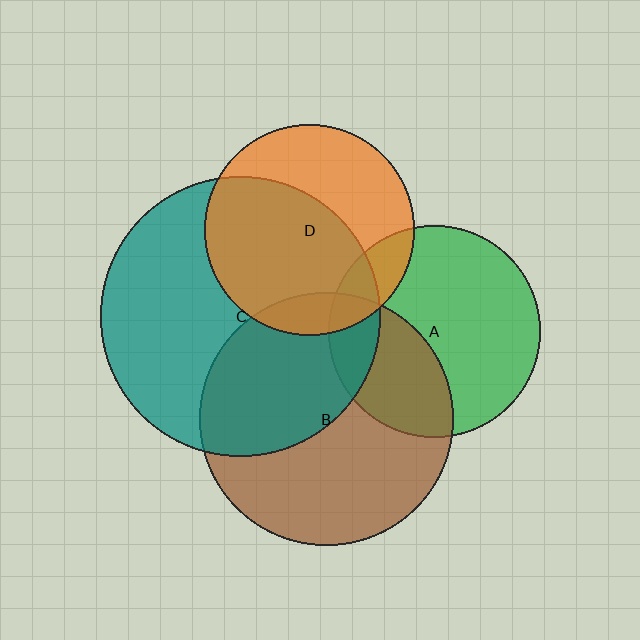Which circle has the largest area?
Circle C (teal).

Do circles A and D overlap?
Yes.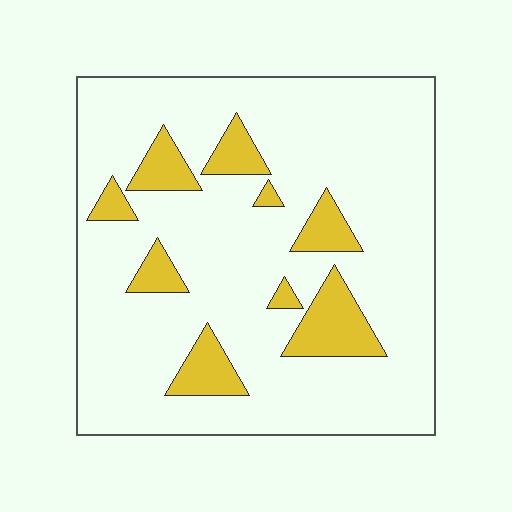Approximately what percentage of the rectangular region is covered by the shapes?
Approximately 15%.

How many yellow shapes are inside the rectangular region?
9.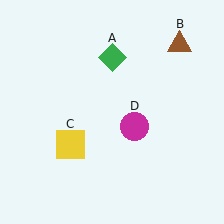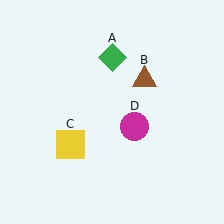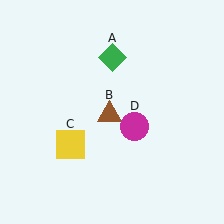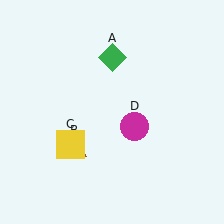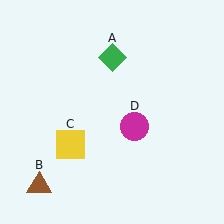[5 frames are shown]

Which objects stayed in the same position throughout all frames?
Green diamond (object A) and yellow square (object C) and magenta circle (object D) remained stationary.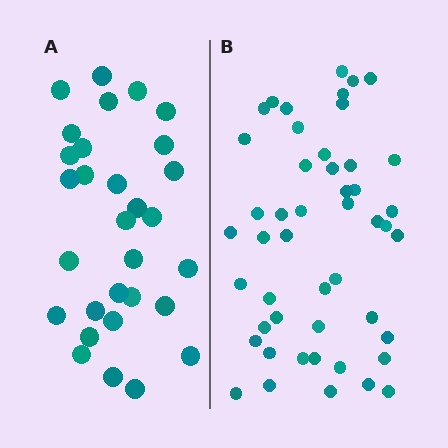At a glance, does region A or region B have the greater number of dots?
Region B (the right region) has more dots.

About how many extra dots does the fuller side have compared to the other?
Region B has approximately 20 more dots than region A.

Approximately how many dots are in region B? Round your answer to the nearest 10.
About 50 dots. (The exact count is 48, which rounds to 50.)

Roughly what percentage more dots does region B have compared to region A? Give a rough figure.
About 60% more.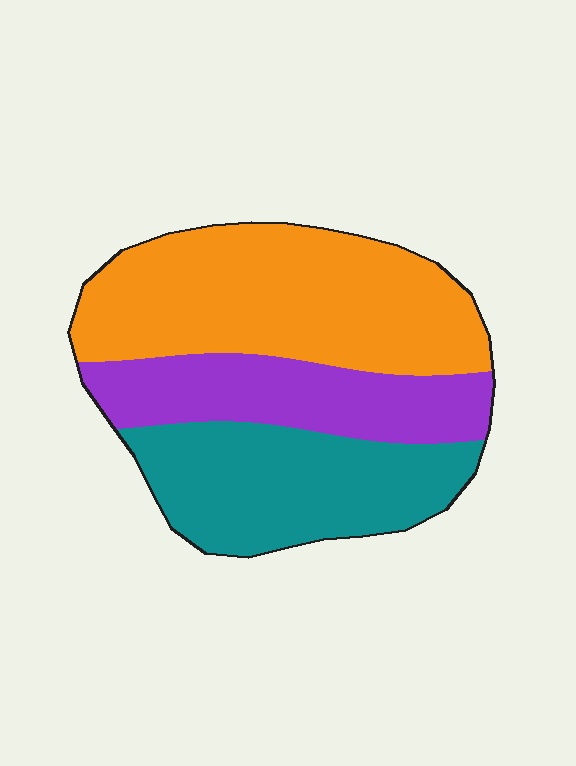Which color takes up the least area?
Purple, at roughly 25%.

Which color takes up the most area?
Orange, at roughly 45%.